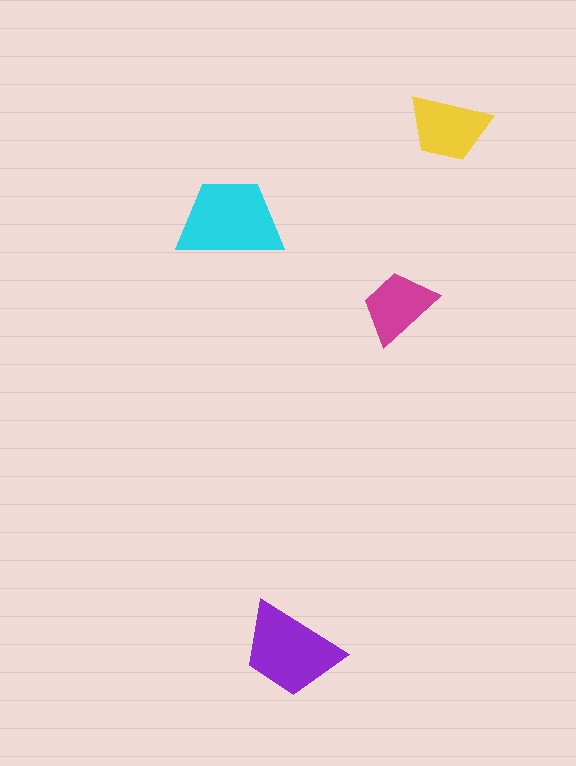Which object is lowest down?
The purple trapezoid is bottommost.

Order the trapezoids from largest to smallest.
the cyan one, the purple one, the yellow one, the magenta one.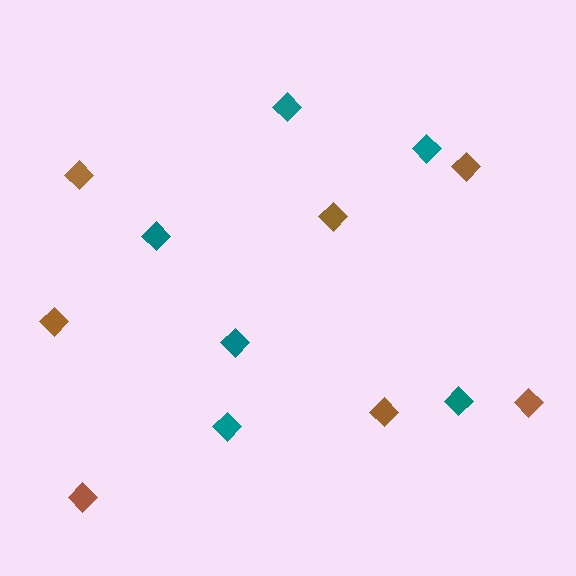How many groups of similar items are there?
There are 2 groups: one group of brown diamonds (7) and one group of teal diamonds (6).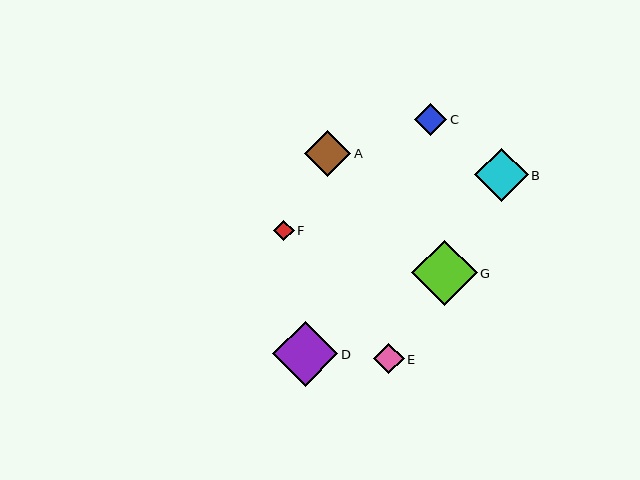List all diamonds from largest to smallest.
From largest to smallest: G, D, B, A, C, E, F.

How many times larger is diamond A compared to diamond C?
Diamond A is approximately 1.4 times the size of diamond C.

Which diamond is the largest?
Diamond G is the largest with a size of approximately 65 pixels.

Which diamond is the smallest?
Diamond F is the smallest with a size of approximately 21 pixels.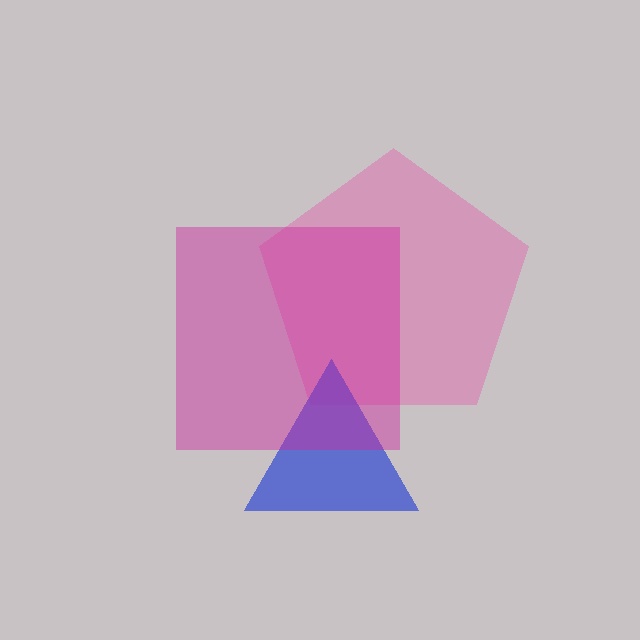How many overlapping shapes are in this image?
There are 3 overlapping shapes in the image.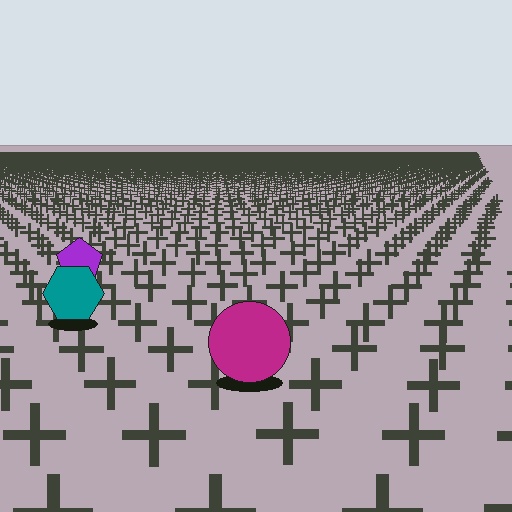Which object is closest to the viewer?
The magenta circle is closest. The texture marks near it are larger and more spread out.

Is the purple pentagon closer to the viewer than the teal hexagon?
No. The teal hexagon is closer — you can tell from the texture gradient: the ground texture is coarser near it.